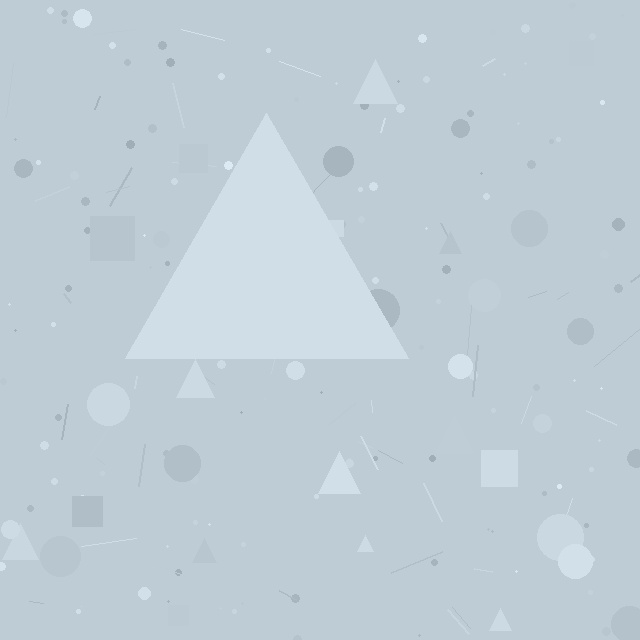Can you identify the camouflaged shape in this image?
The camouflaged shape is a triangle.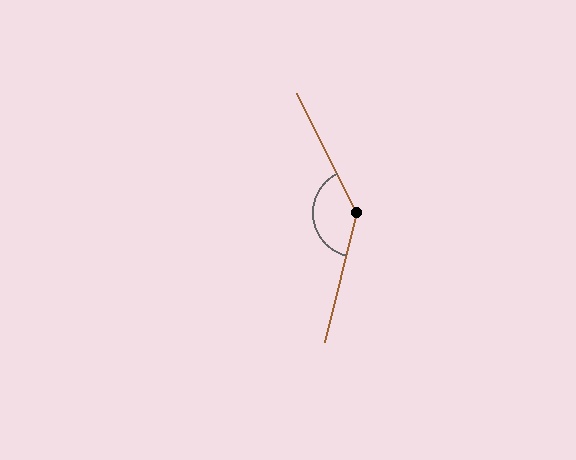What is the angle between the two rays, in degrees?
Approximately 140 degrees.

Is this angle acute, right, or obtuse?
It is obtuse.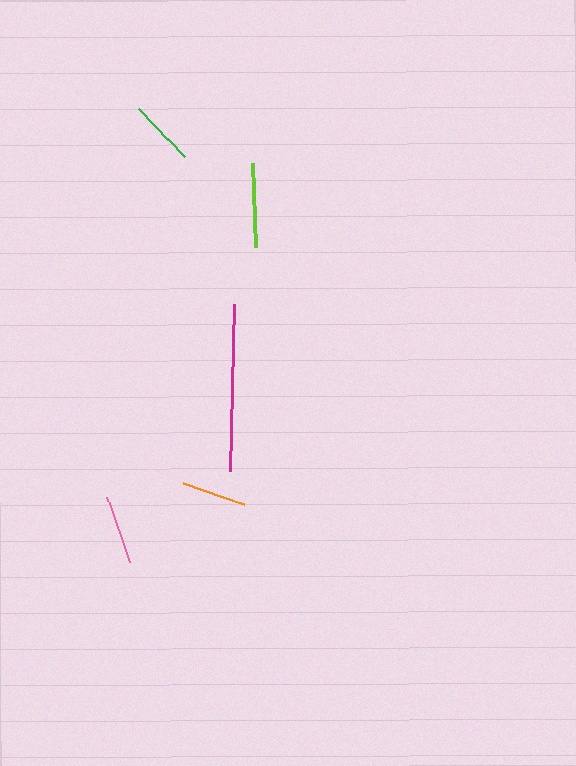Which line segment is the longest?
The magenta line is the longest at approximately 168 pixels.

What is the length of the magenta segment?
The magenta segment is approximately 168 pixels long.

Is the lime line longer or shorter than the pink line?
The lime line is longer than the pink line.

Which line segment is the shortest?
The orange line is the shortest at approximately 63 pixels.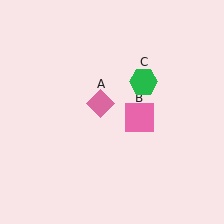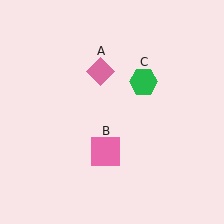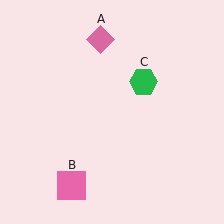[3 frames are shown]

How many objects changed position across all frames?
2 objects changed position: pink diamond (object A), pink square (object B).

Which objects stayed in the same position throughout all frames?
Green hexagon (object C) remained stationary.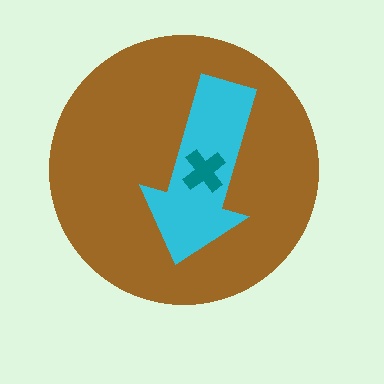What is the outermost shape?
The brown circle.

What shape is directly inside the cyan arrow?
The teal cross.